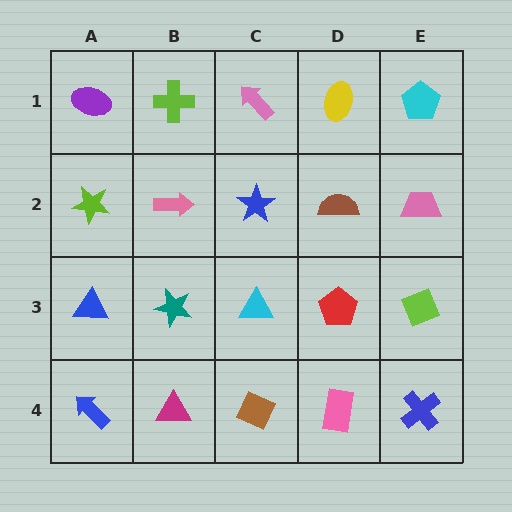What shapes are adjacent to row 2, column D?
A yellow ellipse (row 1, column D), a red pentagon (row 3, column D), a blue star (row 2, column C), a pink trapezoid (row 2, column E).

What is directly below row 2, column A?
A blue triangle.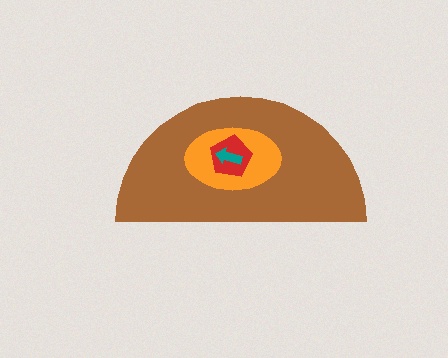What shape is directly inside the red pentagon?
The teal arrow.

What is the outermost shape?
The brown semicircle.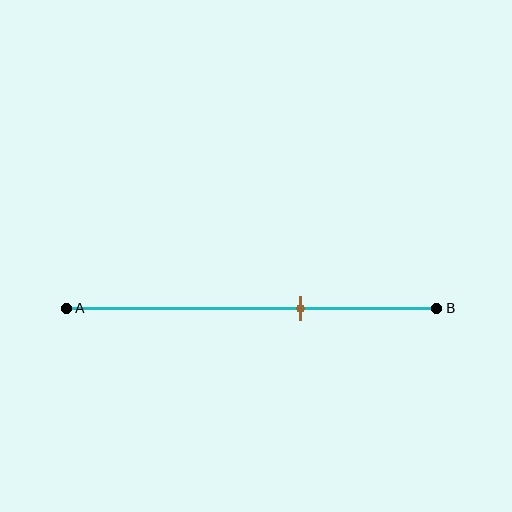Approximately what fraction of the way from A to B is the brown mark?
The brown mark is approximately 65% of the way from A to B.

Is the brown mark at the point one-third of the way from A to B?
No, the mark is at about 65% from A, not at the 33% one-third point.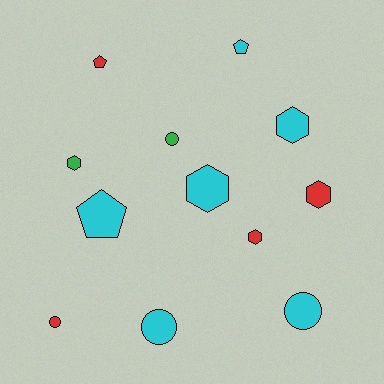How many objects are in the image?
There are 12 objects.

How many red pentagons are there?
There is 1 red pentagon.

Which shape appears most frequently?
Hexagon, with 5 objects.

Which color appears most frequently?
Cyan, with 6 objects.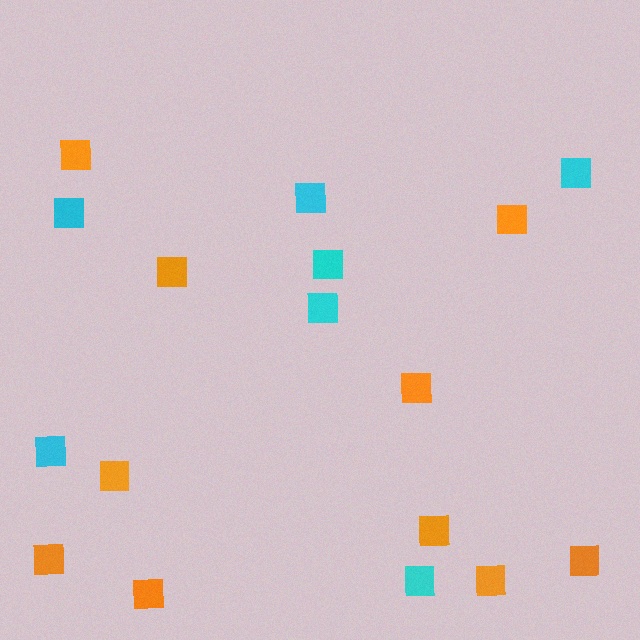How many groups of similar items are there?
There are 2 groups: one group of cyan squares (7) and one group of orange squares (10).